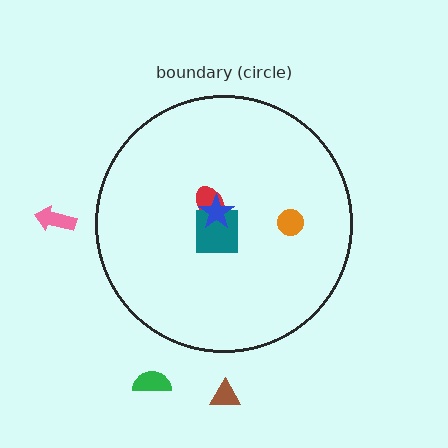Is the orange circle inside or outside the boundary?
Inside.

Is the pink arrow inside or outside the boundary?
Outside.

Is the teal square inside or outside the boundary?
Inside.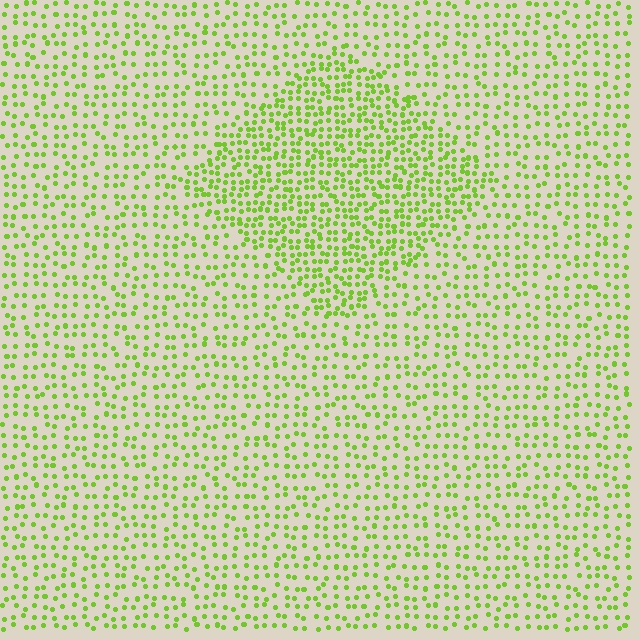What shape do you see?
I see a diamond.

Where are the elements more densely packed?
The elements are more densely packed inside the diamond boundary.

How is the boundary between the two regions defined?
The boundary is defined by a change in element density (approximately 1.8x ratio). All elements are the same color, size, and shape.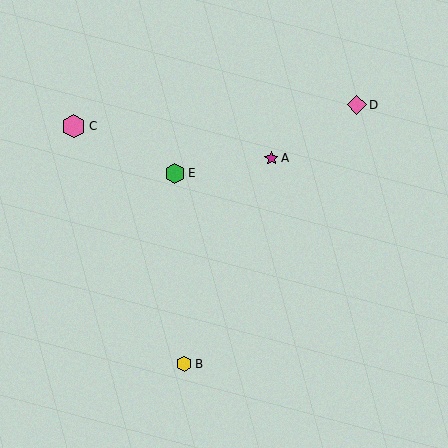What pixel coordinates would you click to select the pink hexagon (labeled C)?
Click at (74, 126) to select the pink hexagon C.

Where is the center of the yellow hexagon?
The center of the yellow hexagon is at (184, 364).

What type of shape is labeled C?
Shape C is a pink hexagon.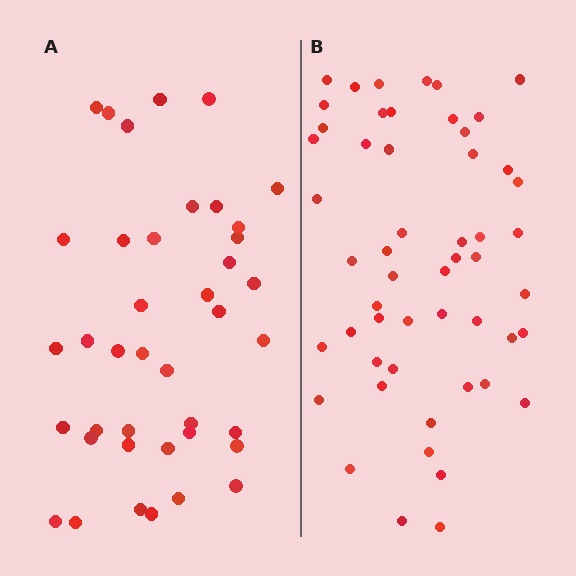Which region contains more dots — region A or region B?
Region B (the right region) has more dots.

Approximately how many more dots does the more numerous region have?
Region B has approximately 15 more dots than region A.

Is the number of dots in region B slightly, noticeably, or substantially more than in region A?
Region B has noticeably more, but not dramatically so. The ratio is roughly 1.3 to 1.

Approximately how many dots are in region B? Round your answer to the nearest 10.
About 50 dots. (The exact count is 53, which rounds to 50.)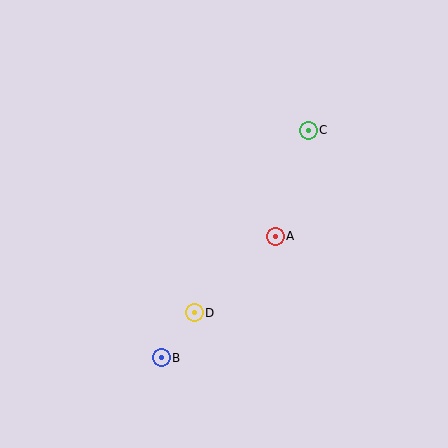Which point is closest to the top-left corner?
Point C is closest to the top-left corner.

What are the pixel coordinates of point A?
Point A is at (275, 236).